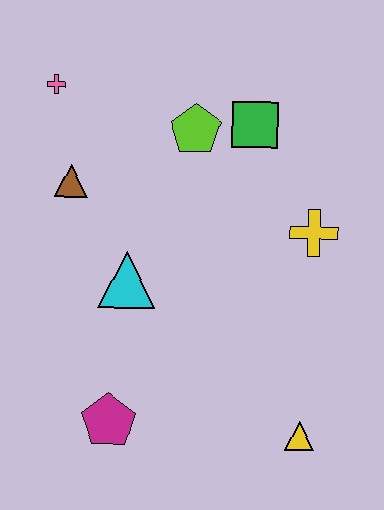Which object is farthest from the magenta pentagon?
The pink cross is farthest from the magenta pentagon.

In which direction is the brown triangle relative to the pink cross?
The brown triangle is below the pink cross.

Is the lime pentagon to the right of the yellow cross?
No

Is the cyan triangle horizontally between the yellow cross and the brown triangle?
Yes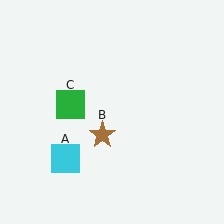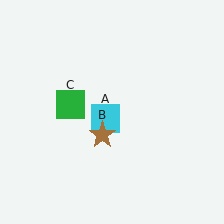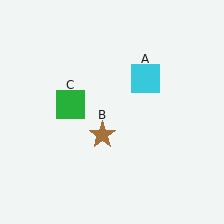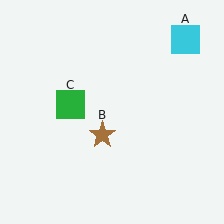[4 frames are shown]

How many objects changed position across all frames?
1 object changed position: cyan square (object A).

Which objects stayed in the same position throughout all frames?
Brown star (object B) and green square (object C) remained stationary.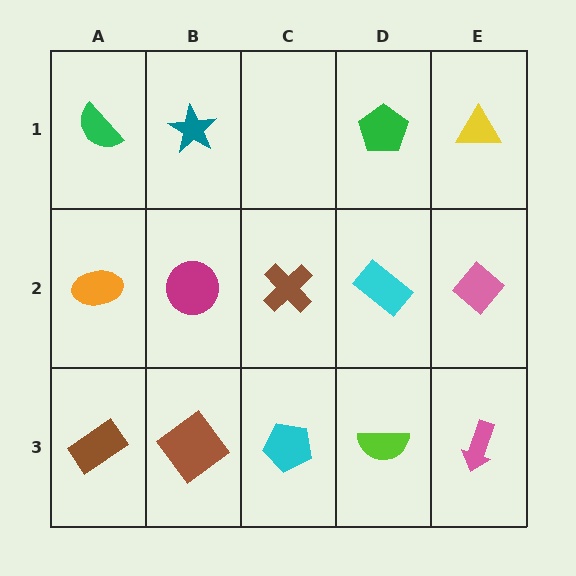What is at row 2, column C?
A brown cross.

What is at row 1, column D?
A green pentagon.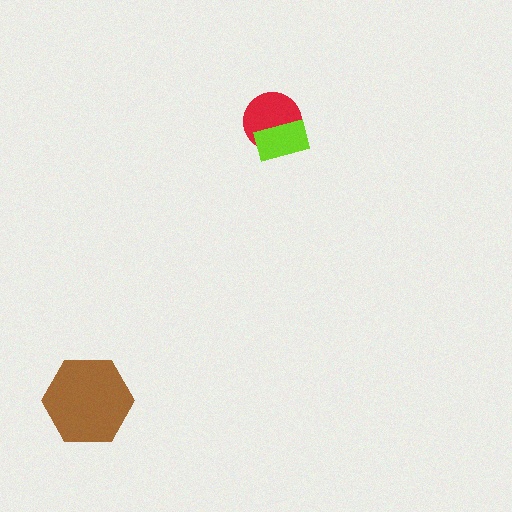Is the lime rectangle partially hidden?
No, no other shape covers it.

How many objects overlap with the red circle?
1 object overlaps with the red circle.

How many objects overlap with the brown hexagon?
0 objects overlap with the brown hexagon.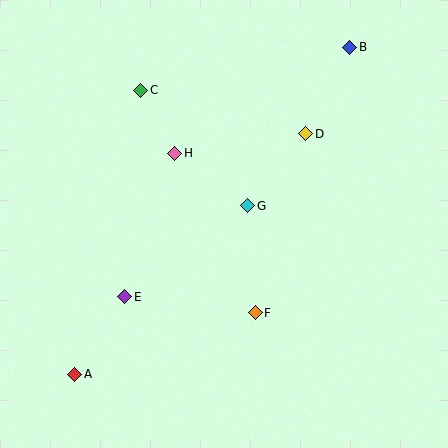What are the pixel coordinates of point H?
Point H is at (175, 153).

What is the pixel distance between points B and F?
The distance between B and F is 282 pixels.